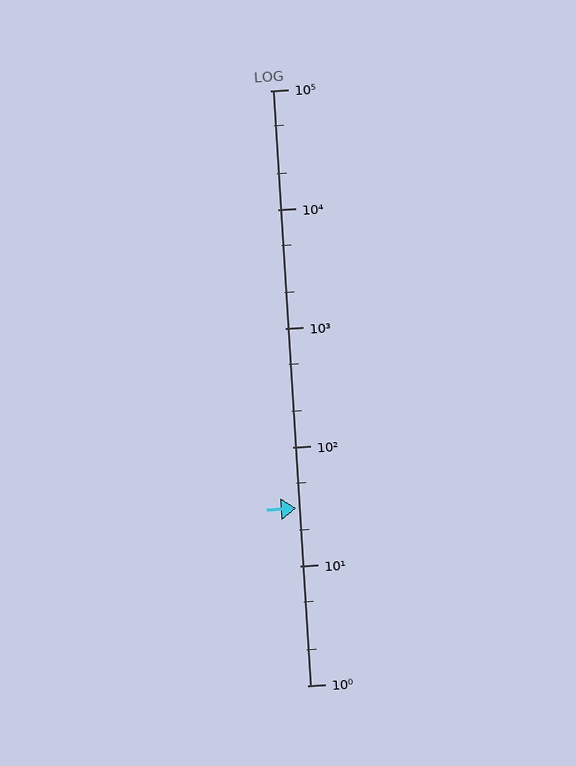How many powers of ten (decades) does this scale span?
The scale spans 5 decades, from 1 to 100000.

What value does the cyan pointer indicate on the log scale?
The pointer indicates approximately 31.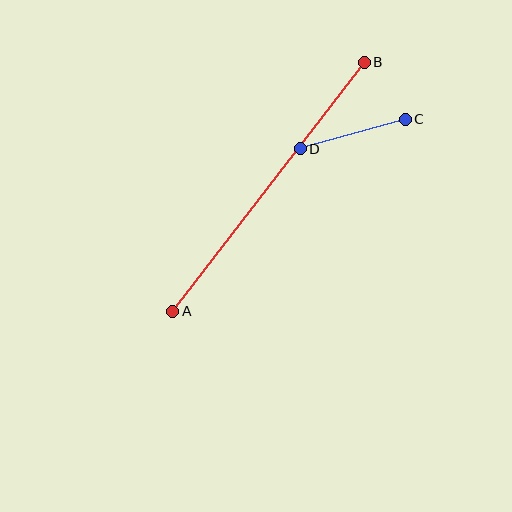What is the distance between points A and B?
The distance is approximately 314 pixels.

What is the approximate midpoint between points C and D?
The midpoint is at approximately (353, 134) pixels.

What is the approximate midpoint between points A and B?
The midpoint is at approximately (268, 187) pixels.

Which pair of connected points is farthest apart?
Points A and B are farthest apart.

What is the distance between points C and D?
The distance is approximately 109 pixels.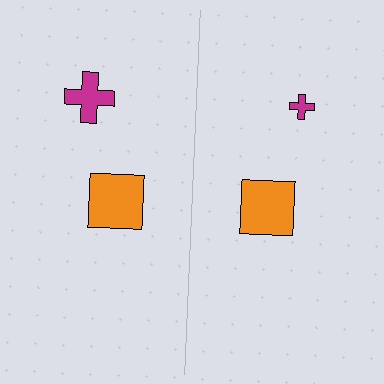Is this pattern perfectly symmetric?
No, the pattern is not perfectly symmetric. The magenta cross on the right side has a different size than its mirror counterpart.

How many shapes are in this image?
There are 4 shapes in this image.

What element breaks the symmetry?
The magenta cross on the right side has a different size than its mirror counterpart.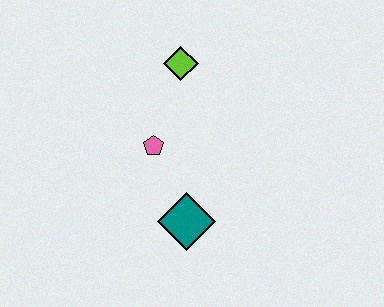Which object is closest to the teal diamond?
The pink pentagon is closest to the teal diamond.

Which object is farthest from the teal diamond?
The lime diamond is farthest from the teal diamond.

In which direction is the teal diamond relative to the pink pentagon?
The teal diamond is below the pink pentagon.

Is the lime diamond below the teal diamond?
No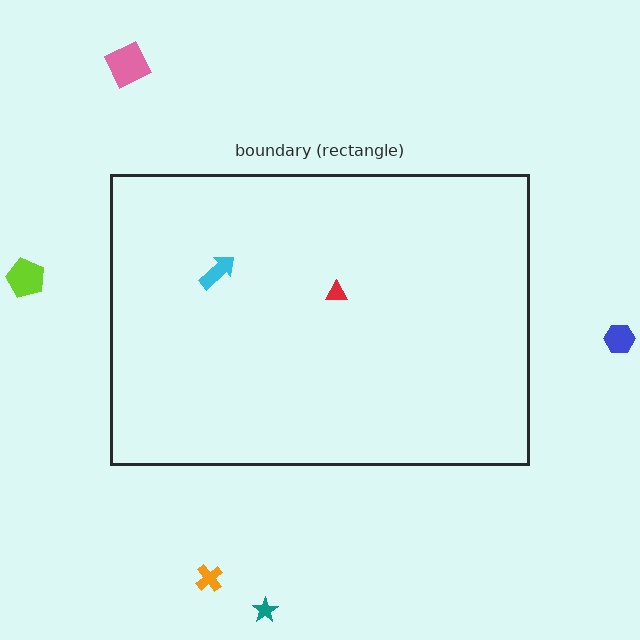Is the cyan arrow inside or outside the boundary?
Inside.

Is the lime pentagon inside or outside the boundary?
Outside.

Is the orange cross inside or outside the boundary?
Outside.